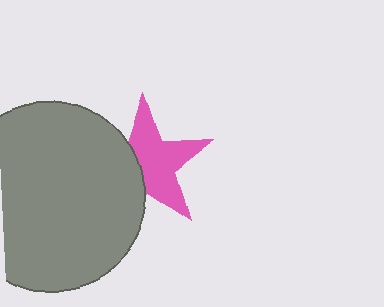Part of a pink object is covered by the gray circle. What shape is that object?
It is a star.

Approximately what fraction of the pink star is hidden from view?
Roughly 38% of the pink star is hidden behind the gray circle.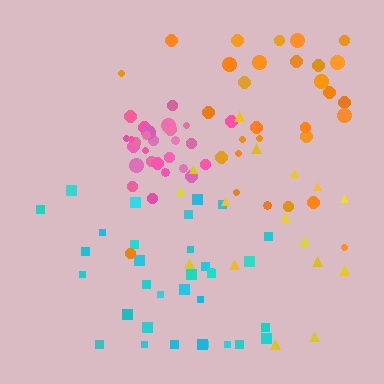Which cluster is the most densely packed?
Pink.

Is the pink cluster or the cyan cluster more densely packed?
Pink.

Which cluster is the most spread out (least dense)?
Yellow.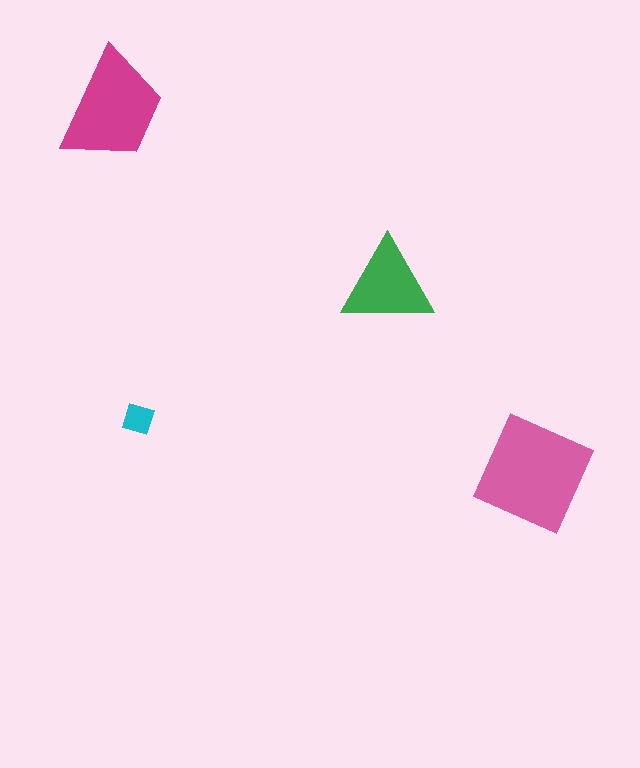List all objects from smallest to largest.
The cyan square, the green triangle, the magenta trapezoid, the pink diamond.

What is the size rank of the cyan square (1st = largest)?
4th.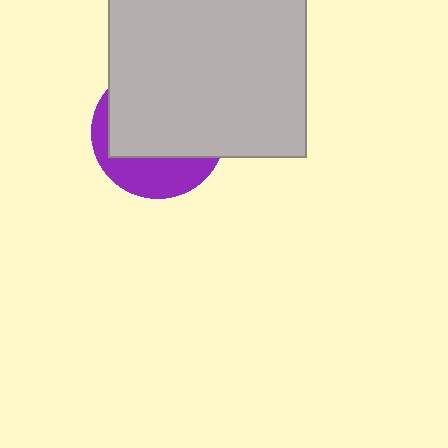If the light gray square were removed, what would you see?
You would see the complete purple circle.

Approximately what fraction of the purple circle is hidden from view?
Roughly 67% of the purple circle is hidden behind the light gray square.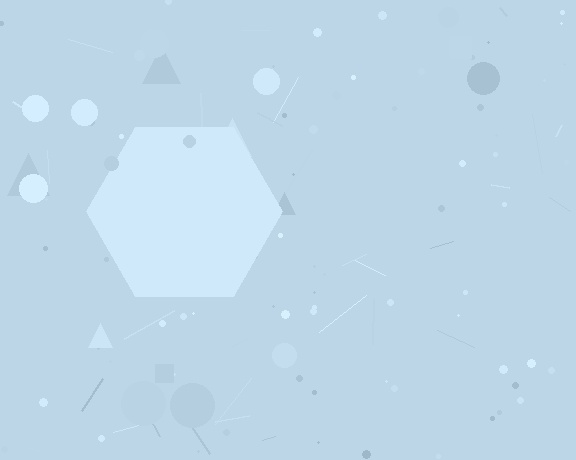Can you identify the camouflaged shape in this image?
The camouflaged shape is a hexagon.